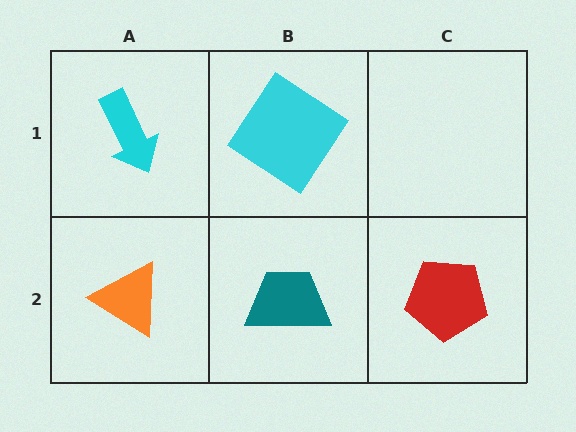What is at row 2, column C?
A red pentagon.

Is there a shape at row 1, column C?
No, that cell is empty.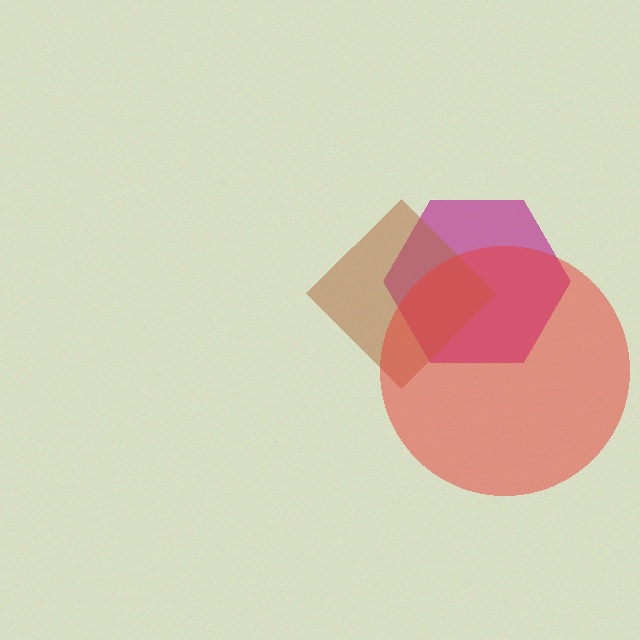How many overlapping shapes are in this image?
There are 3 overlapping shapes in the image.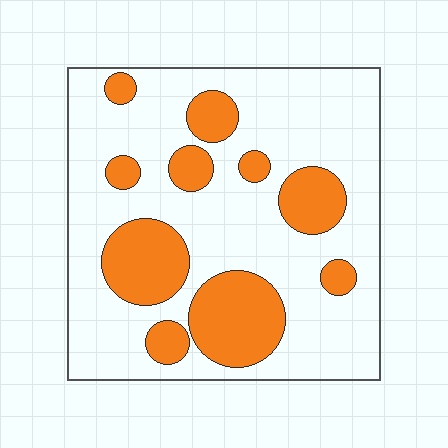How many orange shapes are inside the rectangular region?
10.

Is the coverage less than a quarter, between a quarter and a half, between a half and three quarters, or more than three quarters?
Between a quarter and a half.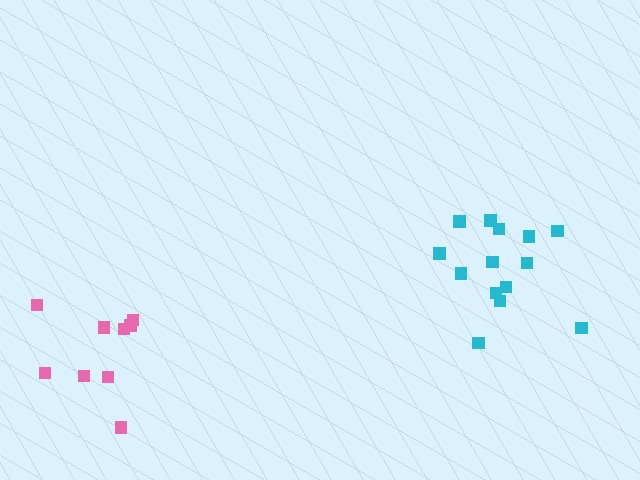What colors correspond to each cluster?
The clusters are colored: cyan, pink.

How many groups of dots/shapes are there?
There are 2 groups.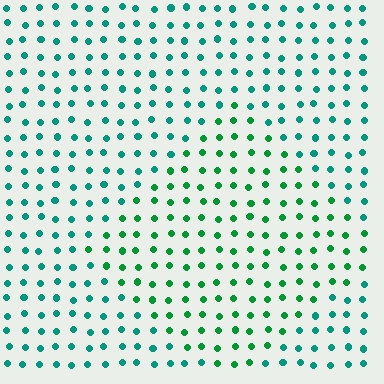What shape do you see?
I see a diamond.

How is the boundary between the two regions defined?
The boundary is defined purely by a slight shift in hue (about 31 degrees). Spacing, size, and orientation are identical on both sides.